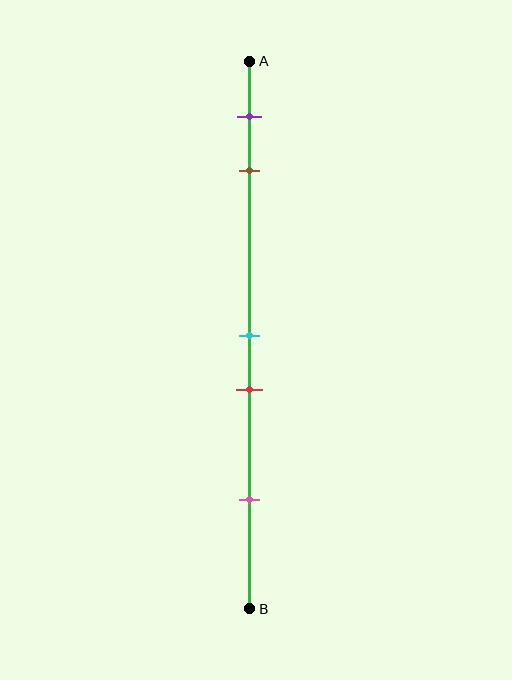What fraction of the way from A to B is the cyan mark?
The cyan mark is approximately 50% (0.5) of the way from A to B.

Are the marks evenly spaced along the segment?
No, the marks are not evenly spaced.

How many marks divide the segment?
There are 5 marks dividing the segment.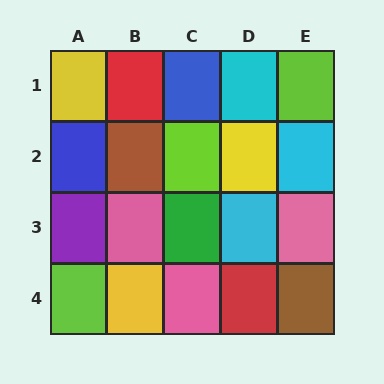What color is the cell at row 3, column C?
Green.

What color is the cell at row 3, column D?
Cyan.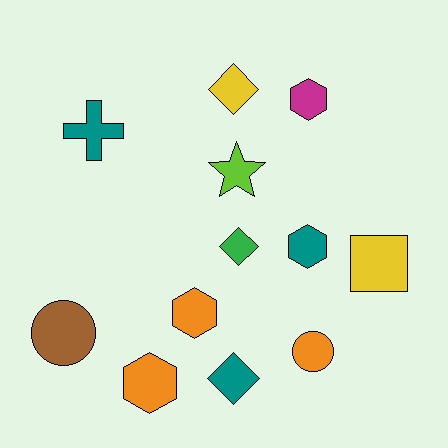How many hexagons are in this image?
There are 4 hexagons.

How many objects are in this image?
There are 12 objects.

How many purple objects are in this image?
There are no purple objects.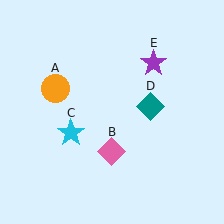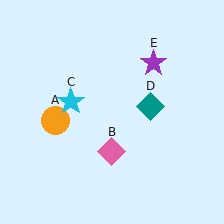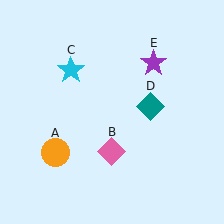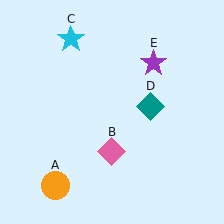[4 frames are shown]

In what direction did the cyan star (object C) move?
The cyan star (object C) moved up.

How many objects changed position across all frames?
2 objects changed position: orange circle (object A), cyan star (object C).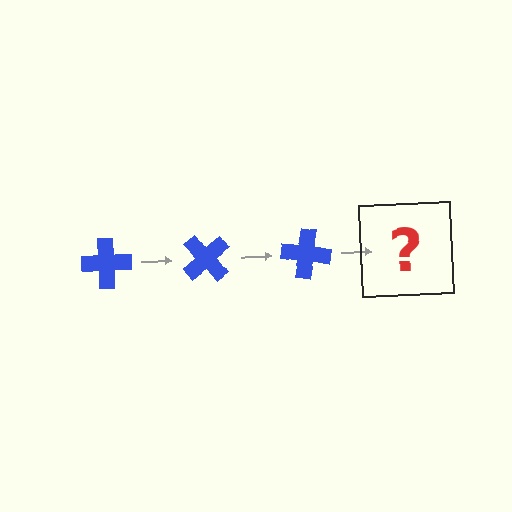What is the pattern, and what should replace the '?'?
The pattern is that the cross rotates 50 degrees each step. The '?' should be a blue cross rotated 150 degrees.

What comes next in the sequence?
The next element should be a blue cross rotated 150 degrees.